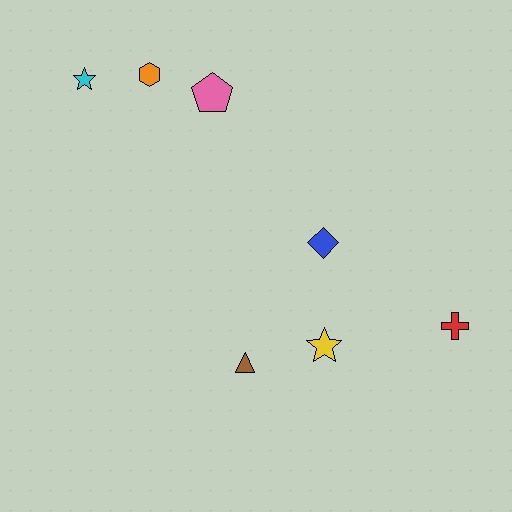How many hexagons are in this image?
There is 1 hexagon.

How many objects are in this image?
There are 7 objects.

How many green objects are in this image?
There are no green objects.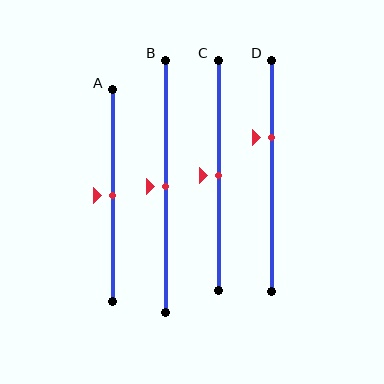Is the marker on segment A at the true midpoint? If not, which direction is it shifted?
Yes, the marker on segment A is at the true midpoint.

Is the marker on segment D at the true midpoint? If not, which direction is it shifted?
No, the marker on segment D is shifted upward by about 17% of the segment length.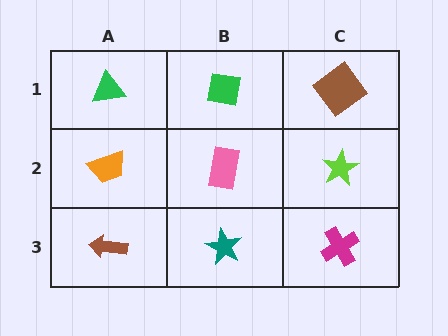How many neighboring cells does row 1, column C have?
2.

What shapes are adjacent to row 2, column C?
A brown diamond (row 1, column C), a magenta cross (row 3, column C), a pink rectangle (row 2, column B).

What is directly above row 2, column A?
A green triangle.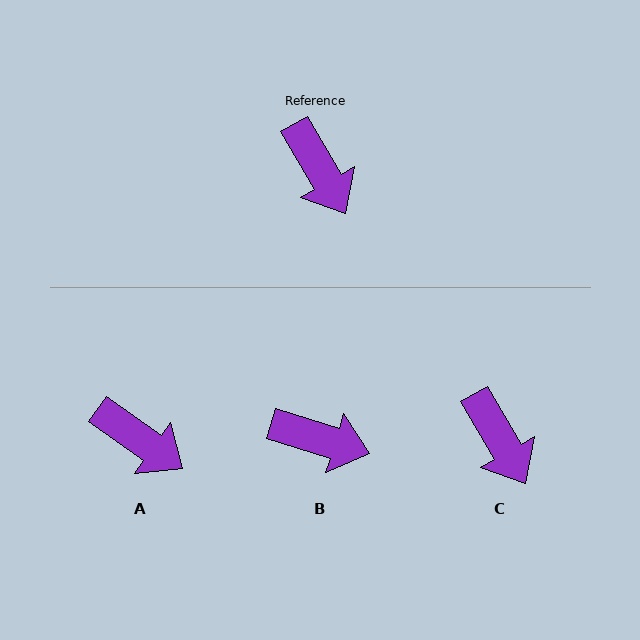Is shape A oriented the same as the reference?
No, it is off by about 25 degrees.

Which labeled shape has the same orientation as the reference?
C.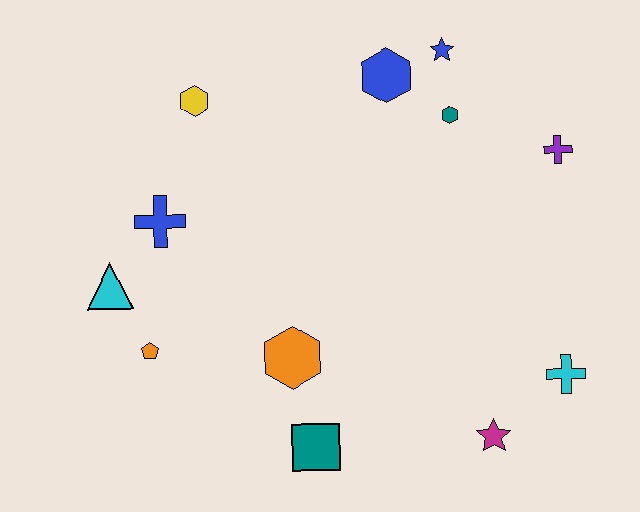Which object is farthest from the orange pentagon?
The purple cross is farthest from the orange pentagon.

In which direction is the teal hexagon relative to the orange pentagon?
The teal hexagon is to the right of the orange pentagon.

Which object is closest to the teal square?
The orange hexagon is closest to the teal square.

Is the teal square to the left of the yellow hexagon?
No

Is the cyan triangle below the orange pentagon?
No